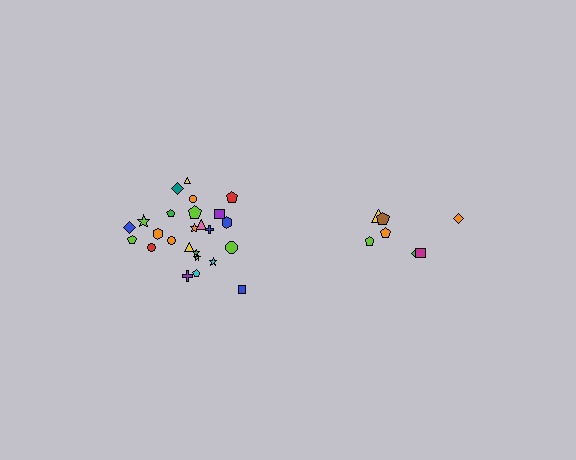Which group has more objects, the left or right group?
The left group.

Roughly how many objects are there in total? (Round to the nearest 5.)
Roughly 30 objects in total.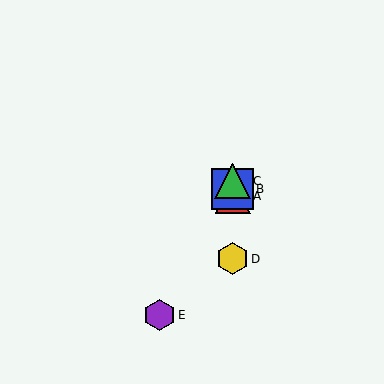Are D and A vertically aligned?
Yes, both are at x≈233.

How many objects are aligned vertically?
4 objects (A, B, C, D) are aligned vertically.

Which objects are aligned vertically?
Objects A, B, C, D are aligned vertically.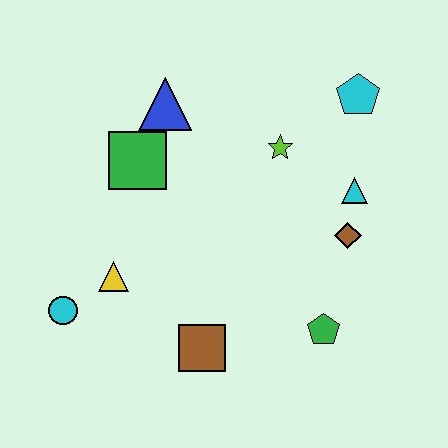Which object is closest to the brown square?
The yellow triangle is closest to the brown square.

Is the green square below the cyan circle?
No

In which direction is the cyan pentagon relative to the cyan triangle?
The cyan pentagon is above the cyan triangle.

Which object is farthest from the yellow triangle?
The cyan pentagon is farthest from the yellow triangle.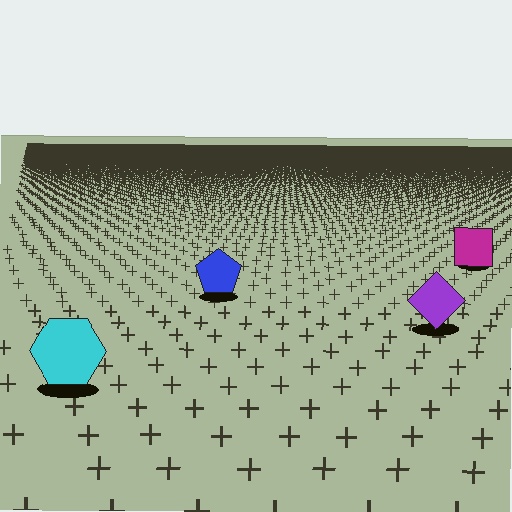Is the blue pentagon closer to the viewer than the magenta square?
Yes. The blue pentagon is closer — you can tell from the texture gradient: the ground texture is coarser near it.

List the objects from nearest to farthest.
From nearest to farthest: the cyan hexagon, the purple diamond, the blue pentagon, the magenta square.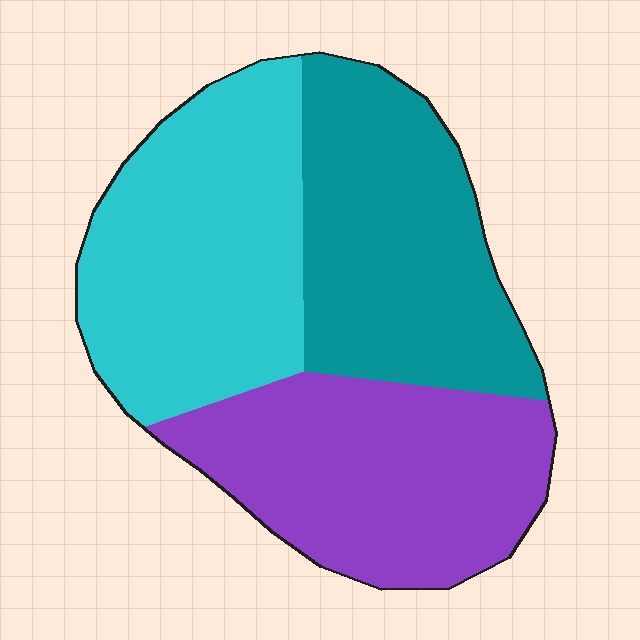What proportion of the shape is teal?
Teal takes up about one third (1/3) of the shape.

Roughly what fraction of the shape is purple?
Purple covers 33% of the shape.